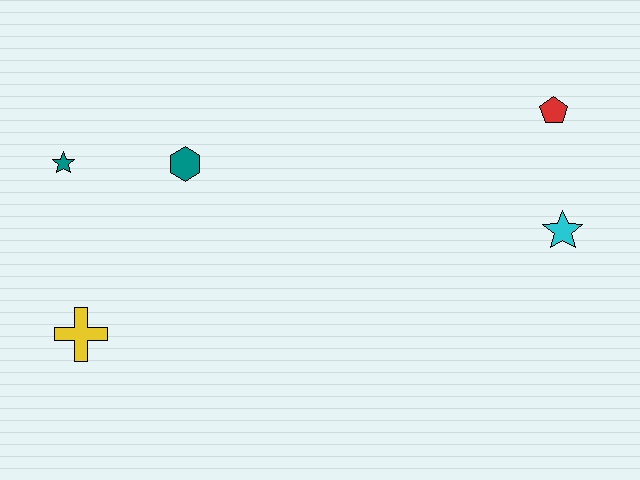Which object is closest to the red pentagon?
The cyan star is closest to the red pentagon.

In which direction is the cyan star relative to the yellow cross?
The cyan star is to the right of the yellow cross.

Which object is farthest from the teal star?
The cyan star is farthest from the teal star.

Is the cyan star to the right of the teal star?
Yes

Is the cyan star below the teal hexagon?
Yes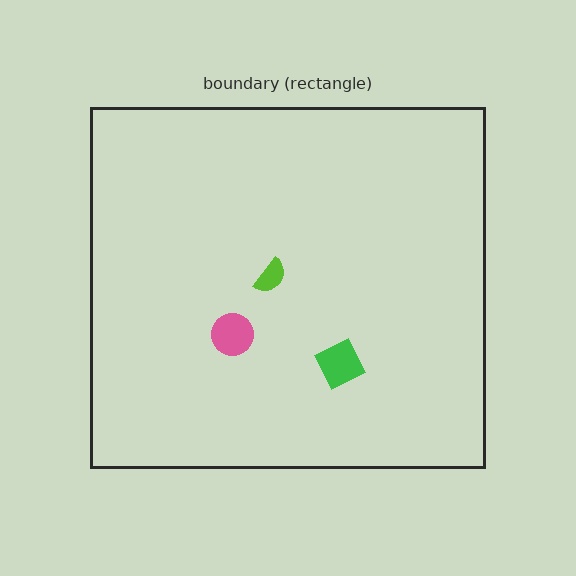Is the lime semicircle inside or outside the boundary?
Inside.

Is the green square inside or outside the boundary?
Inside.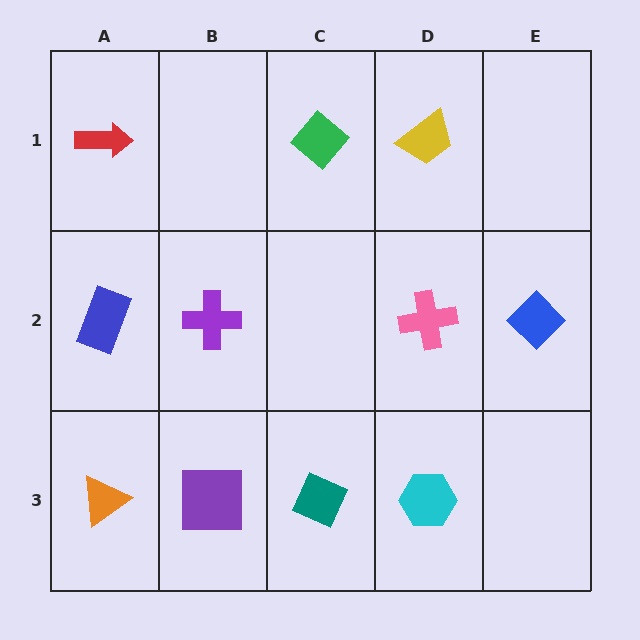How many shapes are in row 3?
4 shapes.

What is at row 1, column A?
A red arrow.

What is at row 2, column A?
A blue rectangle.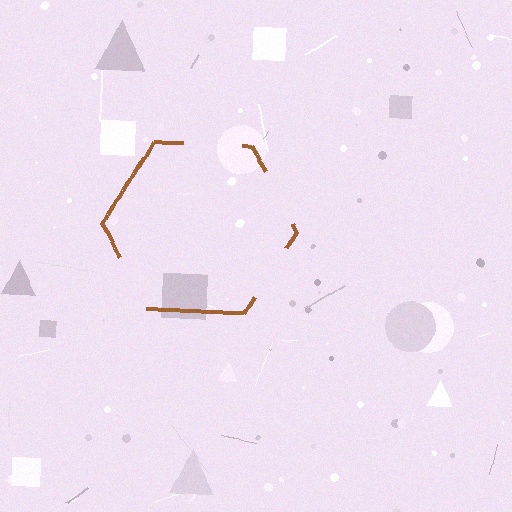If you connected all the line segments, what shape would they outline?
They would outline a hexagon.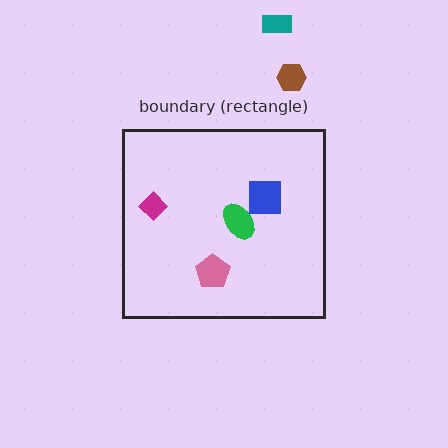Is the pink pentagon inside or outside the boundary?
Inside.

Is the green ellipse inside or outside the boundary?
Inside.